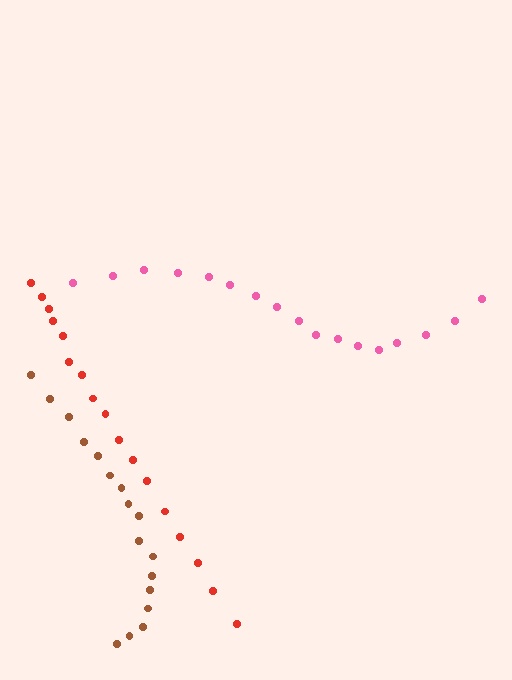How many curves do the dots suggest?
There are 3 distinct paths.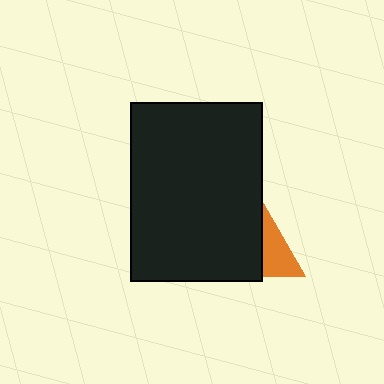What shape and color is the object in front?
The object in front is a black rectangle.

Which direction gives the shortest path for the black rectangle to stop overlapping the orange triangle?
Moving left gives the shortest separation.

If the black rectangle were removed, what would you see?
You would see the complete orange triangle.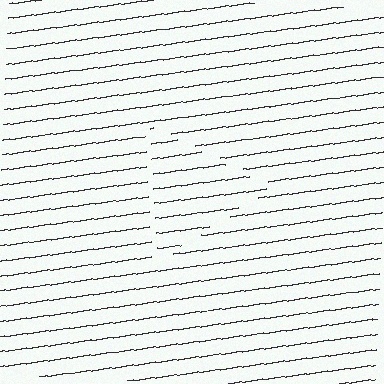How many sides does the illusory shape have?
3 sides — the line-ends trace a triangle.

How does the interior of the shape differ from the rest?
The interior of the shape contains the same grating, shifted by half a period — the contour is defined by the phase discontinuity where line-ends from the inner and outer gratings abut.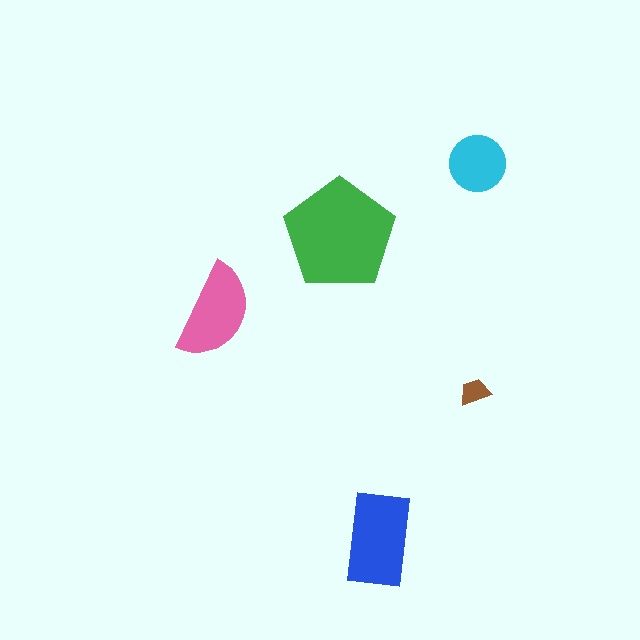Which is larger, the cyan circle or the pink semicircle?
The pink semicircle.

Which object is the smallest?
The brown trapezoid.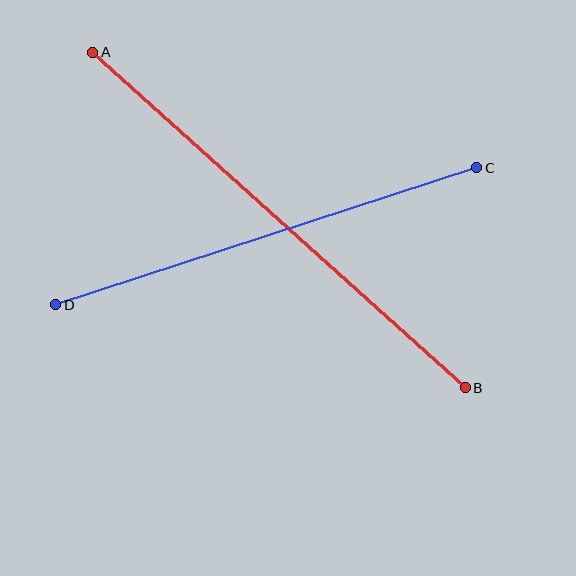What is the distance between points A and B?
The distance is approximately 501 pixels.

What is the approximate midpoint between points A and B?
The midpoint is at approximately (279, 220) pixels.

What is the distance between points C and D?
The distance is approximately 443 pixels.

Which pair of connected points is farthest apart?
Points A and B are farthest apart.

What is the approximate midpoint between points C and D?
The midpoint is at approximately (266, 236) pixels.